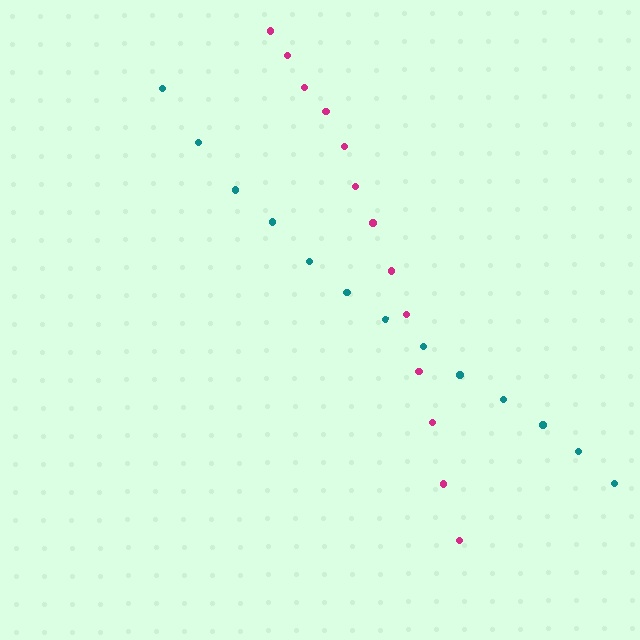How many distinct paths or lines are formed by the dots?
There are 2 distinct paths.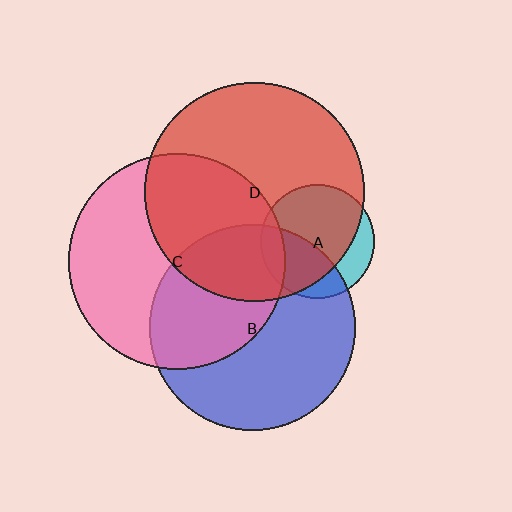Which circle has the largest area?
Circle D (red).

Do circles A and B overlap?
Yes.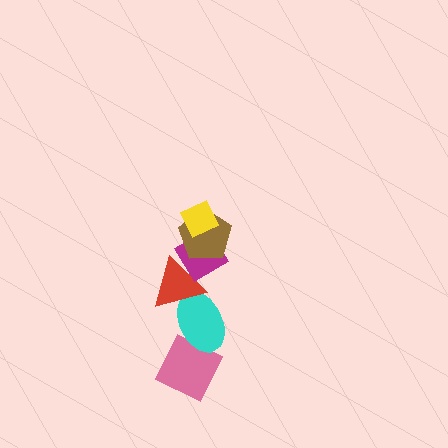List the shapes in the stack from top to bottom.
From top to bottom: the yellow diamond, the brown pentagon, the magenta diamond, the red triangle, the cyan ellipse, the pink diamond.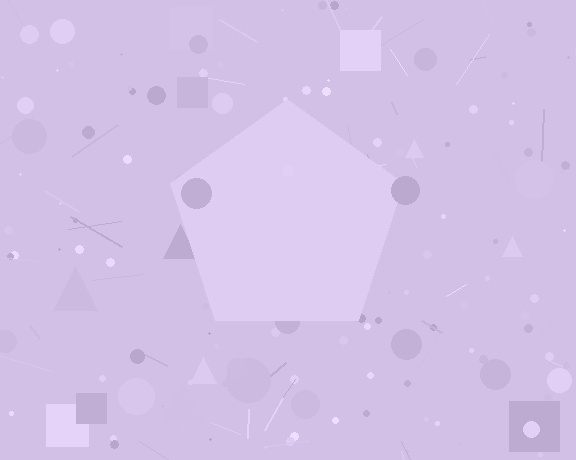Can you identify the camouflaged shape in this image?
The camouflaged shape is a pentagon.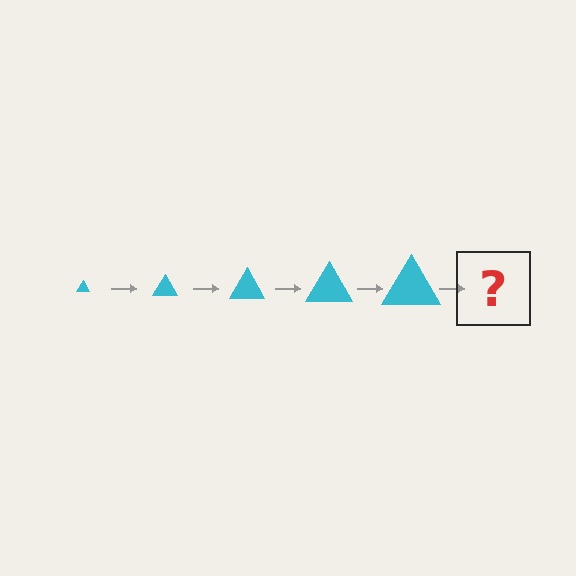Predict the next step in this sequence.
The next step is a cyan triangle, larger than the previous one.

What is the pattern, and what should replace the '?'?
The pattern is that the triangle gets progressively larger each step. The '?' should be a cyan triangle, larger than the previous one.